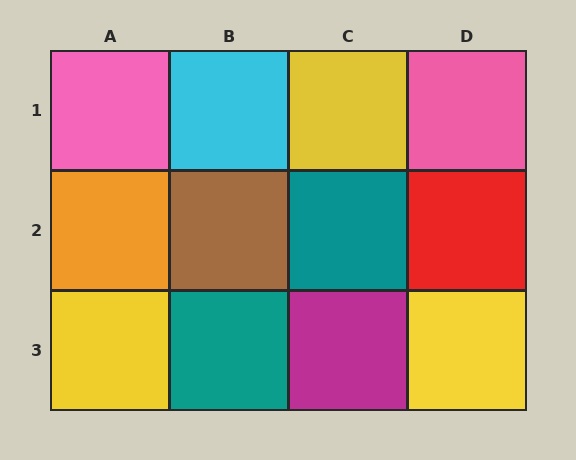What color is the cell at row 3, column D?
Yellow.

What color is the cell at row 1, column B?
Cyan.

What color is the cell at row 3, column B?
Teal.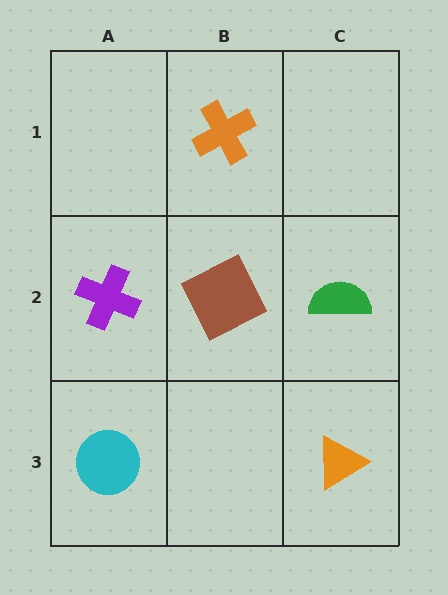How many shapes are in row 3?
2 shapes.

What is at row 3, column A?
A cyan circle.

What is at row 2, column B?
A brown square.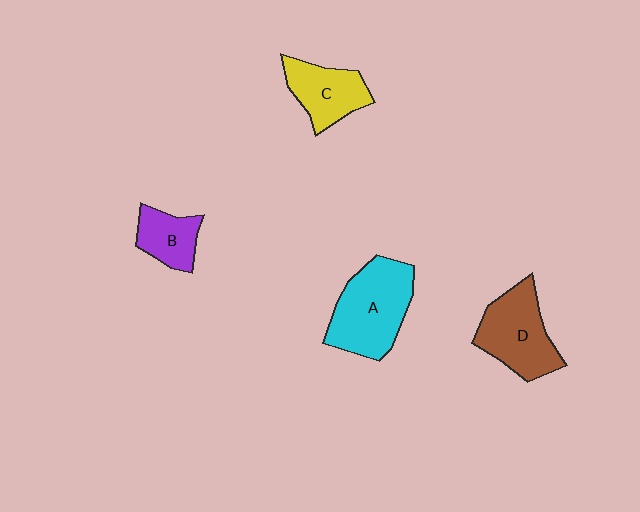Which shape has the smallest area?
Shape B (purple).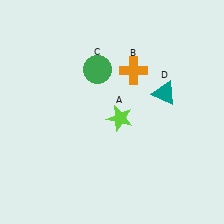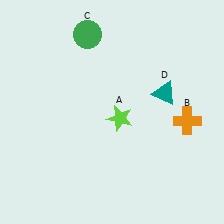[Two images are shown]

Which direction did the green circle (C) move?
The green circle (C) moved up.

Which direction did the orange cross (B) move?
The orange cross (B) moved right.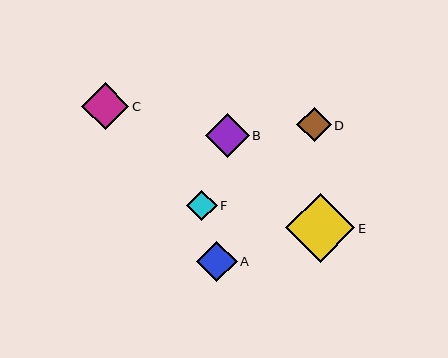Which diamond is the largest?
Diamond E is the largest with a size of approximately 70 pixels.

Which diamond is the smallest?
Diamond F is the smallest with a size of approximately 31 pixels.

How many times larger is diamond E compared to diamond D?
Diamond E is approximately 2.0 times the size of diamond D.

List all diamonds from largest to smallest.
From largest to smallest: E, C, B, A, D, F.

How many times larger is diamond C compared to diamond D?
Diamond C is approximately 1.4 times the size of diamond D.